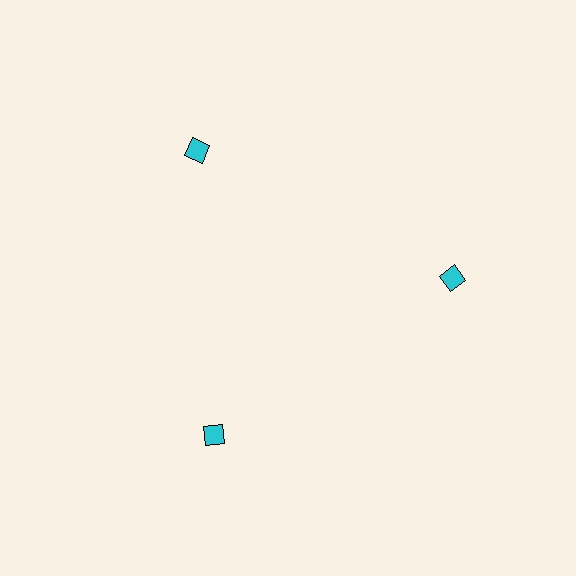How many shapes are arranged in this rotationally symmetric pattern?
There are 3 shapes, arranged in 3 groups of 1.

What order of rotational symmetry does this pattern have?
This pattern has 3-fold rotational symmetry.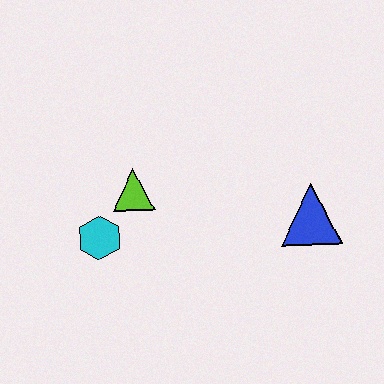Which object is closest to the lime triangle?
The cyan hexagon is closest to the lime triangle.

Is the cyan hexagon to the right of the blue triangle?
No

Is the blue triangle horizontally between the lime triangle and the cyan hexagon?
No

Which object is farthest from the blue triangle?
The cyan hexagon is farthest from the blue triangle.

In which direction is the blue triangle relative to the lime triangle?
The blue triangle is to the right of the lime triangle.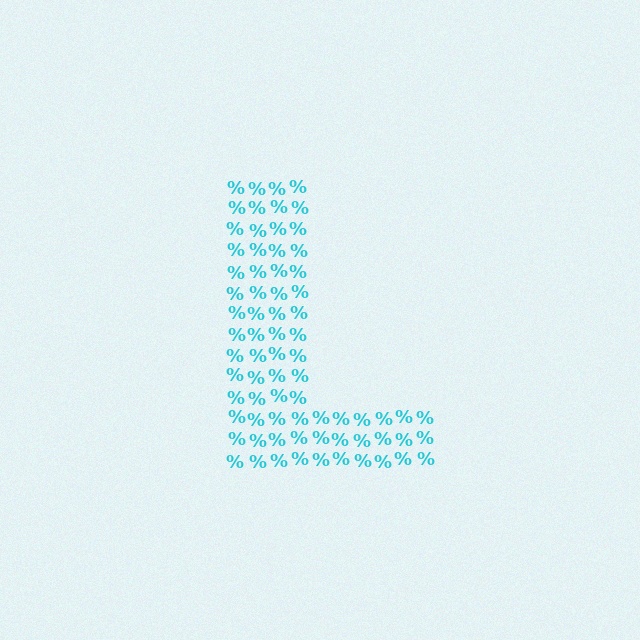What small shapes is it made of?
It is made of small percent signs.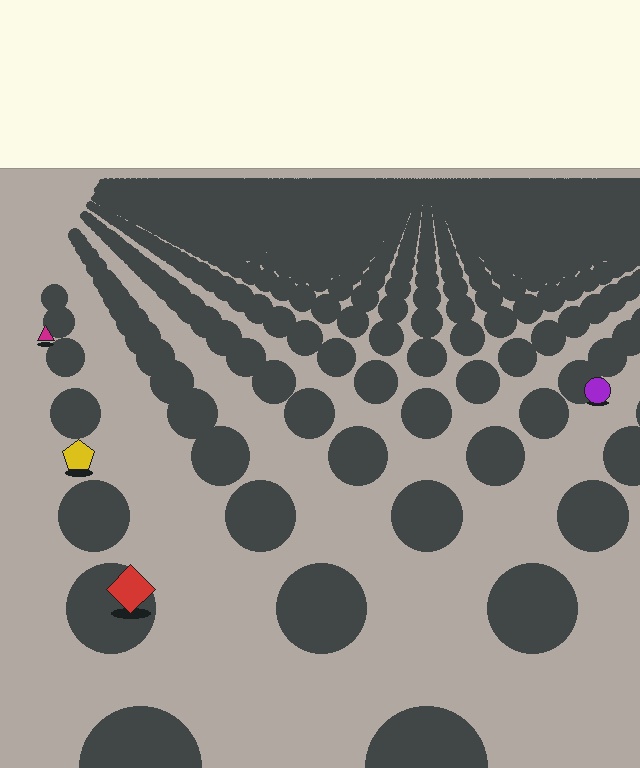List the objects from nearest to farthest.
From nearest to farthest: the red diamond, the yellow pentagon, the purple circle, the magenta triangle.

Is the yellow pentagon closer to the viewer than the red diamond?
No. The red diamond is closer — you can tell from the texture gradient: the ground texture is coarser near it.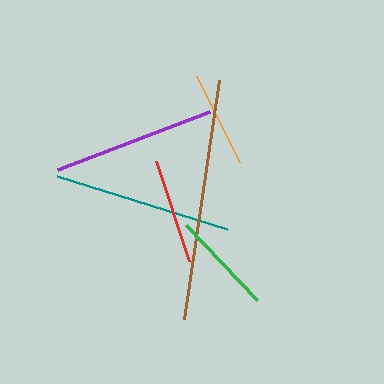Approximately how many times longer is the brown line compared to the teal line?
The brown line is approximately 1.4 times the length of the teal line.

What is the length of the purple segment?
The purple segment is approximately 163 pixels long.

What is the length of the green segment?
The green segment is approximately 103 pixels long.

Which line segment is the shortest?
The orange line is the shortest at approximately 96 pixels.